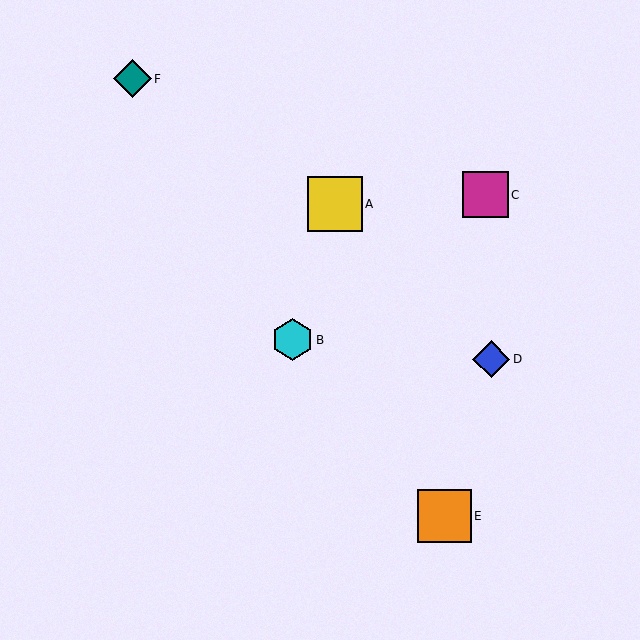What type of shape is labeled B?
Shape B is a cyan hexagon.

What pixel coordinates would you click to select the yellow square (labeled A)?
Click at (335, 204) to select the yellow square A.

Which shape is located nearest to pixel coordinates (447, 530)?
The orange square (labeled E) at (445, 516) is nearest to that location.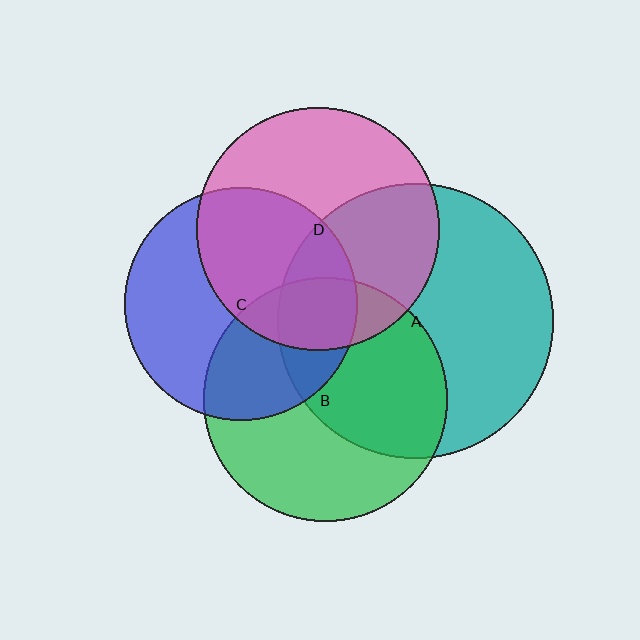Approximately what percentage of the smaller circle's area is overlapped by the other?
Approximately 35%.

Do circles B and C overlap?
Yes.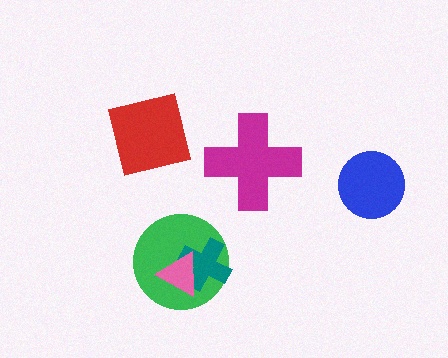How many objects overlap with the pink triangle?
2 objects overlap with the pink triangle.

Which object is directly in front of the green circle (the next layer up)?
The teal cross is directly in front of the green circle.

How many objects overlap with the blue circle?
0 objects overlap with the blue circle.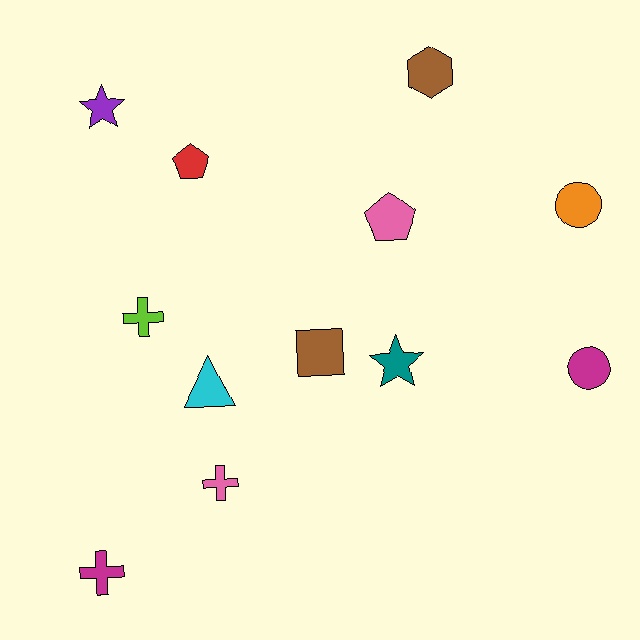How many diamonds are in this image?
There are no diamonds.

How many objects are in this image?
There are 12 objects.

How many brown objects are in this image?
There are 2 brown objects.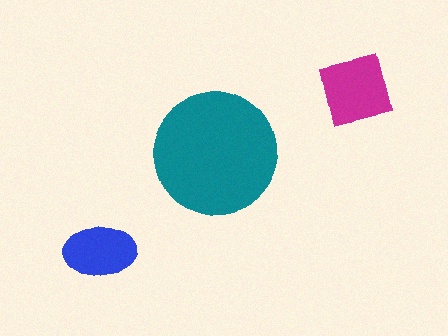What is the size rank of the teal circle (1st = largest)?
1st.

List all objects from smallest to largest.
The blue ellipse, the magenta square, the teal circle.